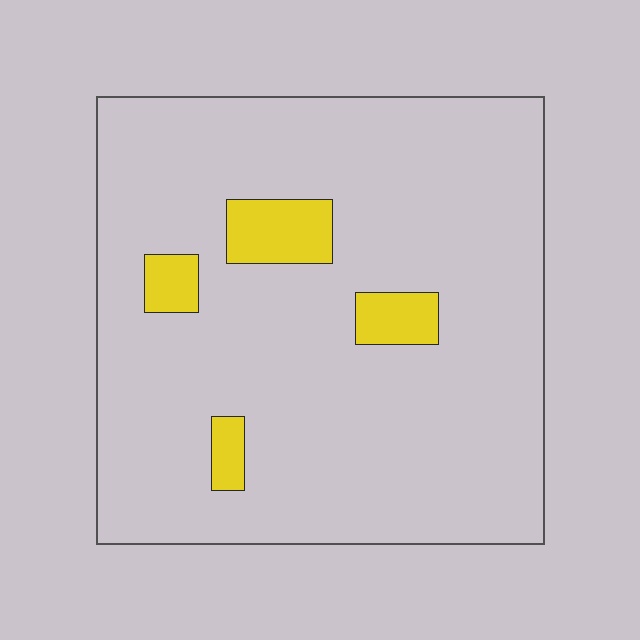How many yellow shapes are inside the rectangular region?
4.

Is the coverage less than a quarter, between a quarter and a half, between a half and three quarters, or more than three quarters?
Less than a quarter.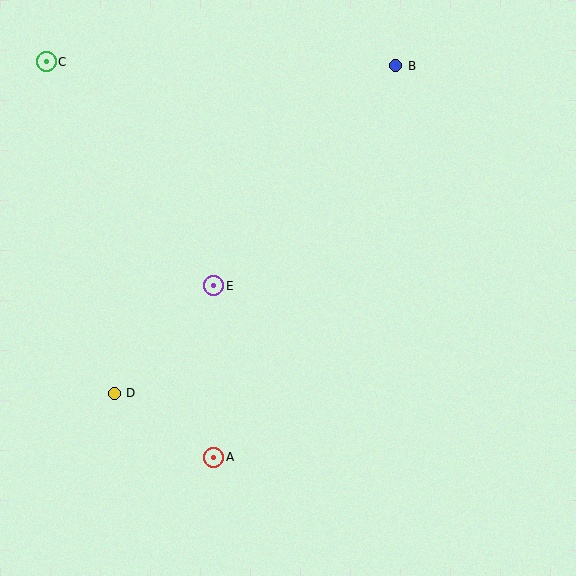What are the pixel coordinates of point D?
Point D is at (114, 393).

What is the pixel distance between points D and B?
The distance between D and B is 432 pixels.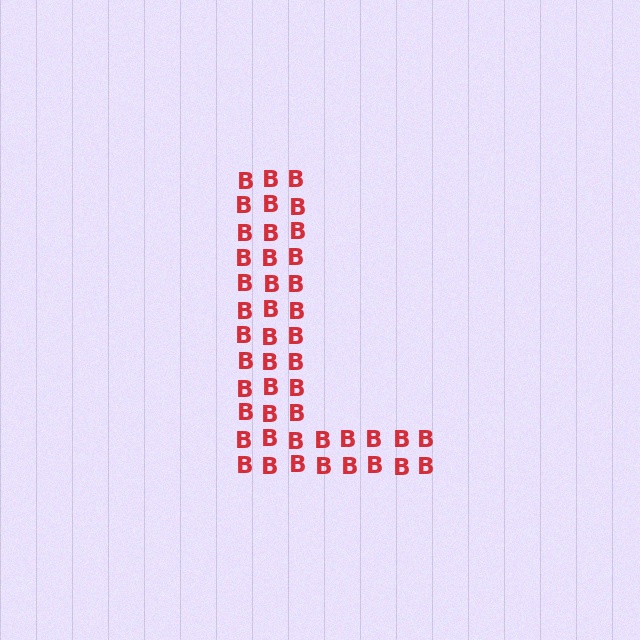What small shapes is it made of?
It is made of small letter B's.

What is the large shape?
The large shape is the letter L.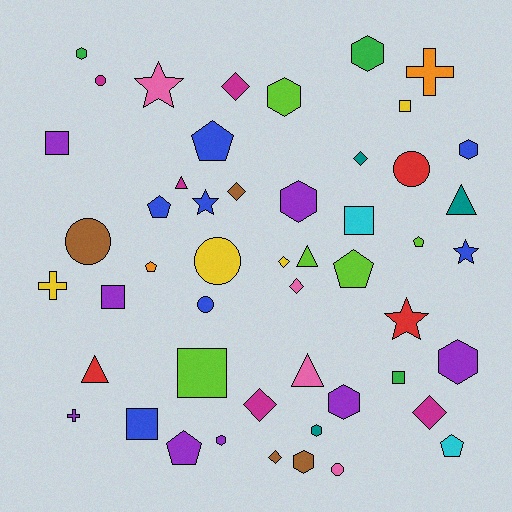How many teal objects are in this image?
There are 3 teal objects.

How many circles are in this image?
There are 6 circles.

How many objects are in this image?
There are 50 objects.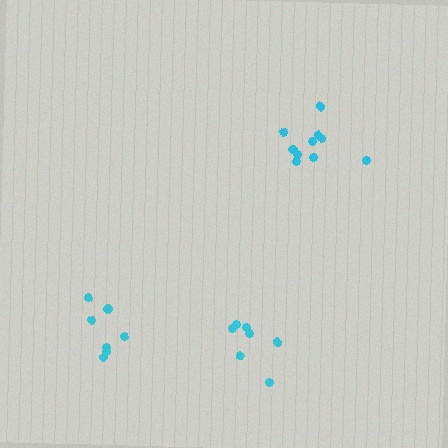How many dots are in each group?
Group 1: 7 dots, Group 2: 7 dots, Group 3: 11 dots (25 total).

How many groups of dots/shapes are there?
There are 3 groups.